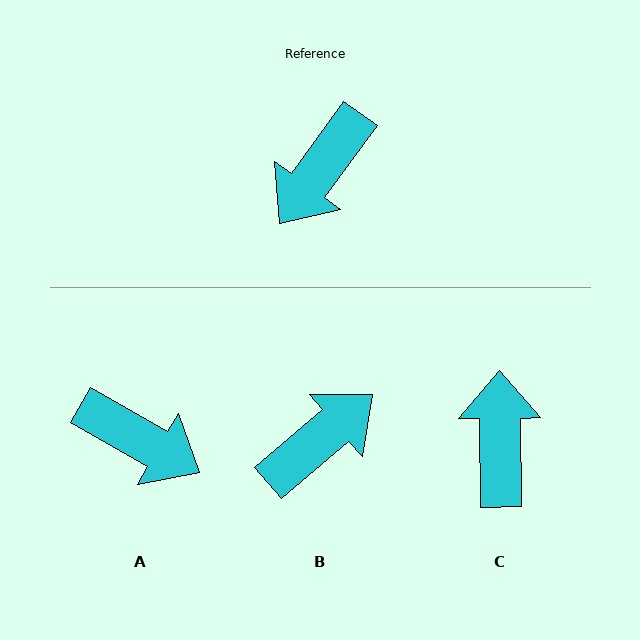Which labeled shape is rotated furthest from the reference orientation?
B, about 167 degrees away.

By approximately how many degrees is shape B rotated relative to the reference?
Approximately 167 degrees counter-clockwise.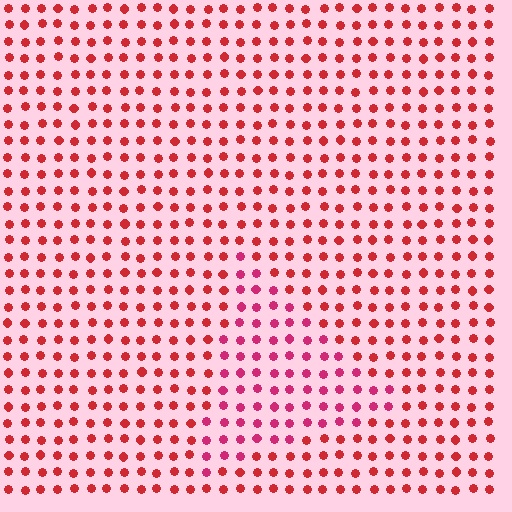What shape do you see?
I see a triangle.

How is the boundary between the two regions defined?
The boundary is defined purely by a slight shift in hue (about 24 degrees). Spacing, size, and orientation are identical on both sides.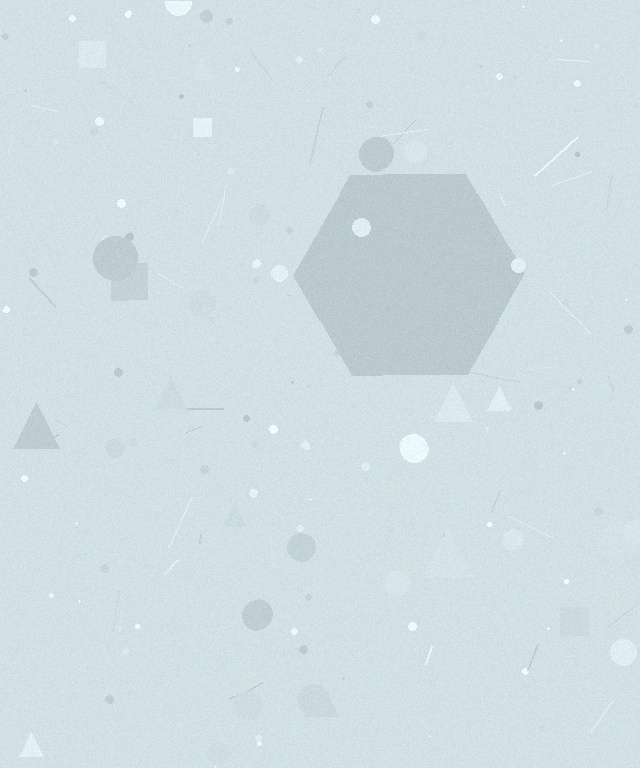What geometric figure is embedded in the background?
A hexagon is embedded in the background.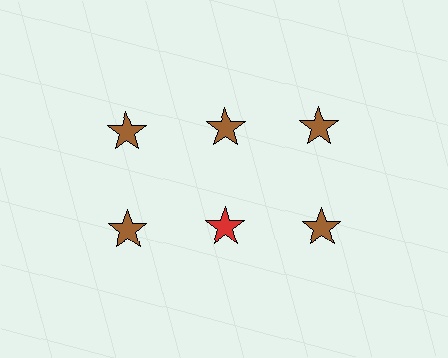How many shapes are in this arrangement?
There are 6 shapes arranged in a grid pattern.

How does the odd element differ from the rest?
It has a different color: red instead of brown.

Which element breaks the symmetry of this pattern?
The red star in the second row, second from left column breaks the symmetry. All other shapes are brown stars.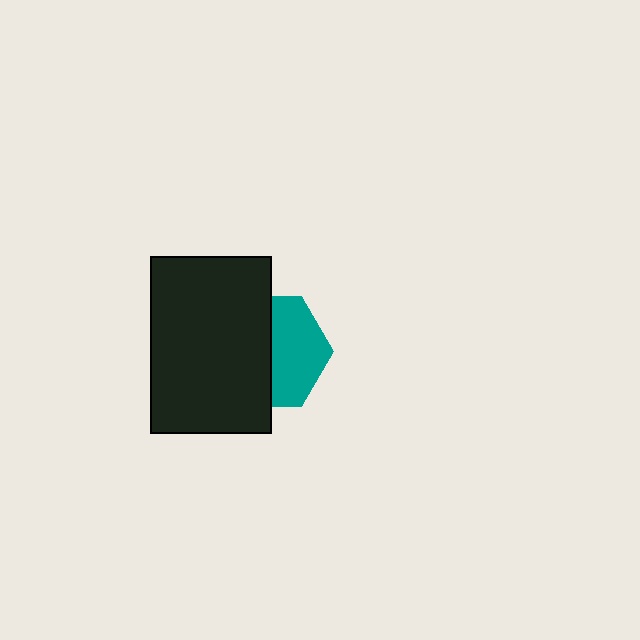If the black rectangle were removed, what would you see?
You would see the complete teal hexagon.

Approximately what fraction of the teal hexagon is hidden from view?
Roughly 52% of the teal hexagon is hidden behind the black rectangle.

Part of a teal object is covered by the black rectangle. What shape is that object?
It is a hexagon.